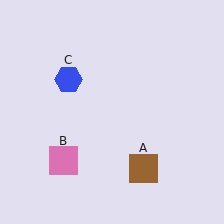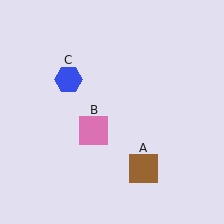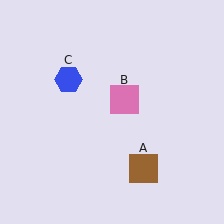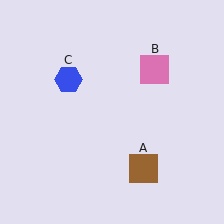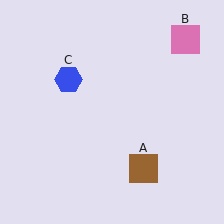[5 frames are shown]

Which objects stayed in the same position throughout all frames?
Brown square (object A) and blue hexagon (object C) remained stationary.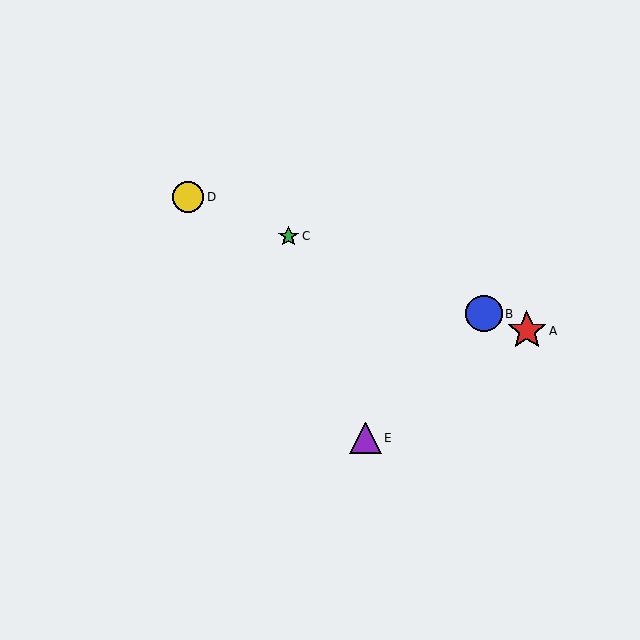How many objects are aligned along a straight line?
4 objects (A, B, C, D) are aligned along a straight line.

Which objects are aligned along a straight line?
Objects A, B, C, D are aligned along a straight line.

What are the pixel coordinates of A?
Object A is at (527, 331).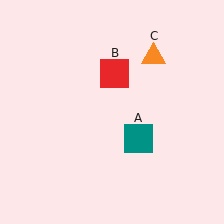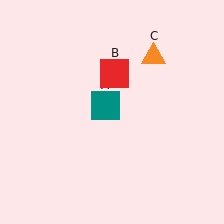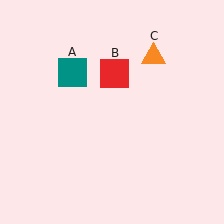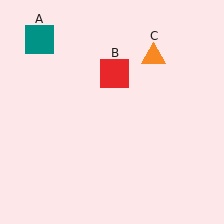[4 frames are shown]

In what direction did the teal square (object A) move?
The teal square (object A) moved up and to the left.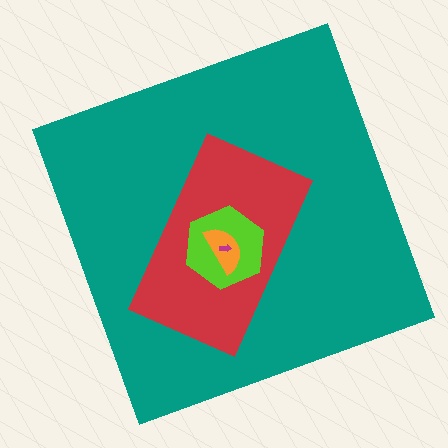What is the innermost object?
The magenta arrow.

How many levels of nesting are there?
5.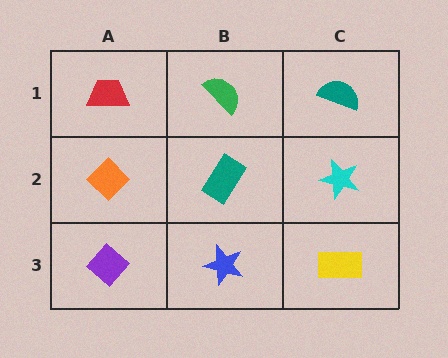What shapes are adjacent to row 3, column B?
A teal rectangle (row 2, column B), a purple diamond (row 3, column A), a yellow rectangle (row 3, column C).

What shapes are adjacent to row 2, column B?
A green semicircle (row 1, column B), a blue star (row 3, column B), an orange diamond (row 2, column A), a cyan star (row 2, column C).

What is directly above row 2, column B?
A green semicircle.